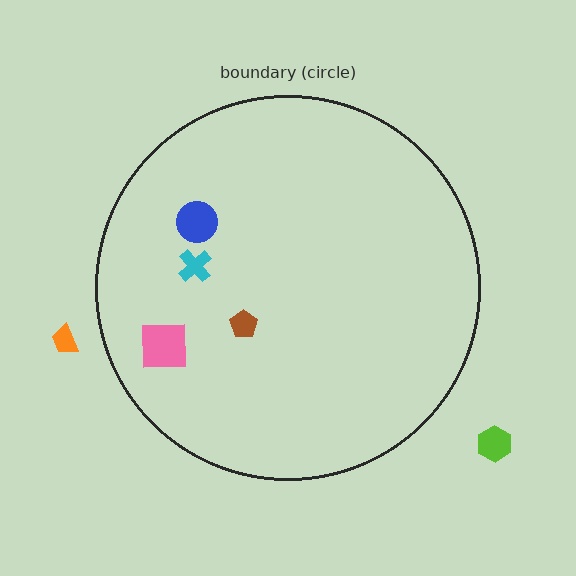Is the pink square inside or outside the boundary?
Inside.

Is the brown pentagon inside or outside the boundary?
Inside.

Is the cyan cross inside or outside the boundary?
Inside.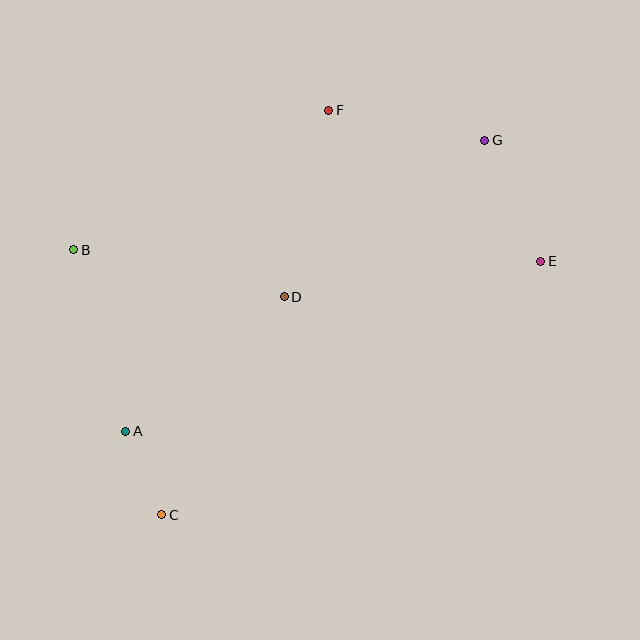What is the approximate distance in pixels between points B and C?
The distance between B and C is approximately 279 pixels.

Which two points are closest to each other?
Points A and C are closest to each other.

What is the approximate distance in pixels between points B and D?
The distance between B and D is approximately 216 pixels.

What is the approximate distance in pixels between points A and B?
The distance between A and B is approximately 189 pixels.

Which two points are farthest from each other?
Points C and G are farthest from each other.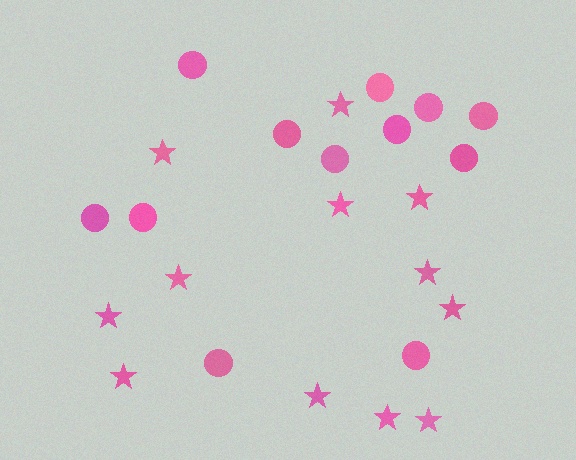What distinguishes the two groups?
There are 2 groups: one group of circles (12) and one group of stars (12).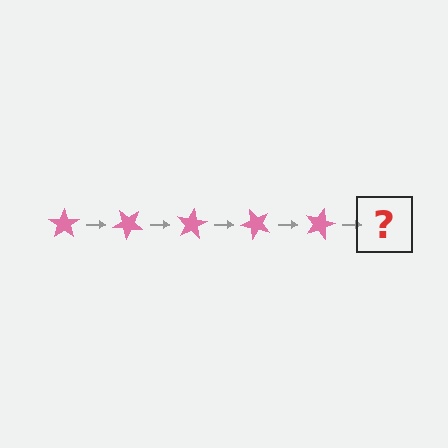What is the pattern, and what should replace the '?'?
The pattern is that the star rotates 40 degrees each step. The '?' should be a pink star rotated 200 degrees.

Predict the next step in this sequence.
The next step is a pink star rotated 200 degrees.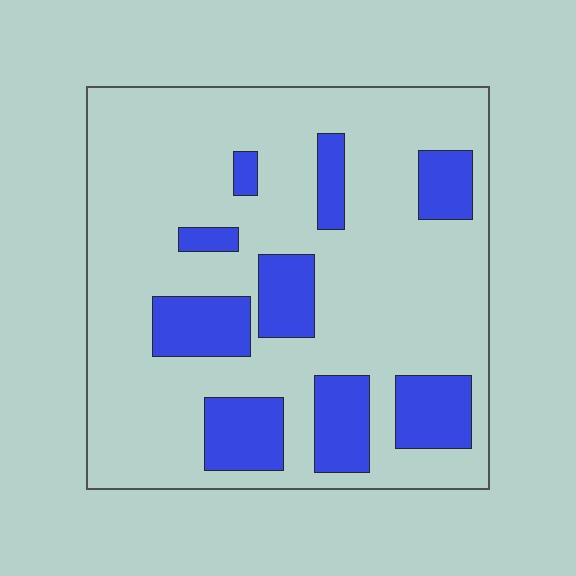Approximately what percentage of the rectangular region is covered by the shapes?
Approximately 25%.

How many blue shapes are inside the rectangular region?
9.